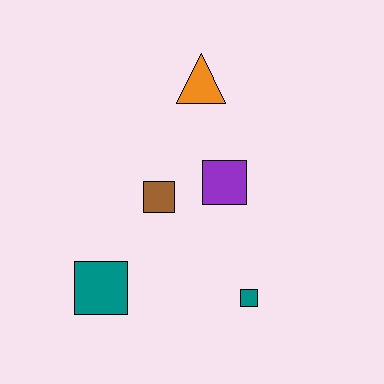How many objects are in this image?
There are 5 objects.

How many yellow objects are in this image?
There are no yellow objects.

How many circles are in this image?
There are no circles.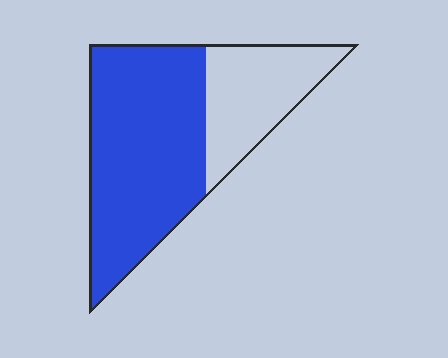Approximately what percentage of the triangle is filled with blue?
Approximately 70%.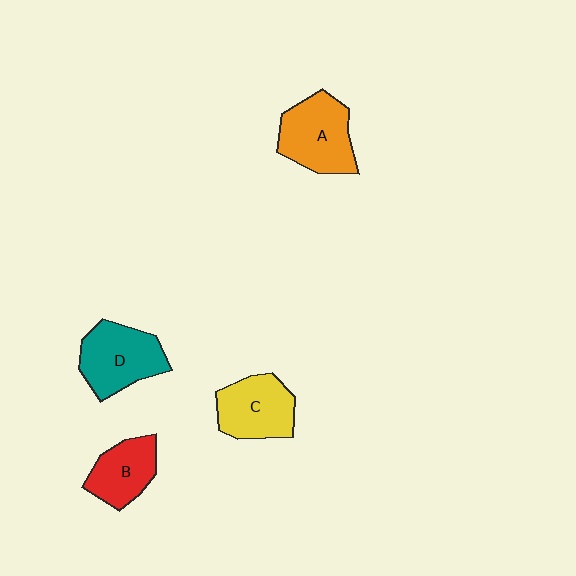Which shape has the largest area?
Shape A (orange).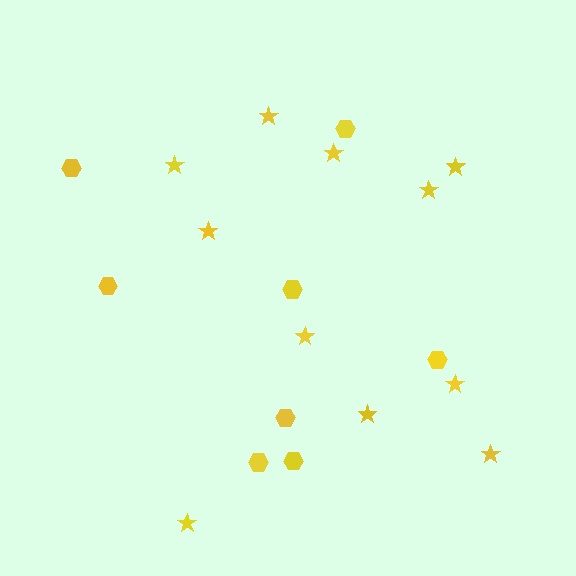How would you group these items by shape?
There are 2 groups: one group of hexagons (8) and one group of stars (11).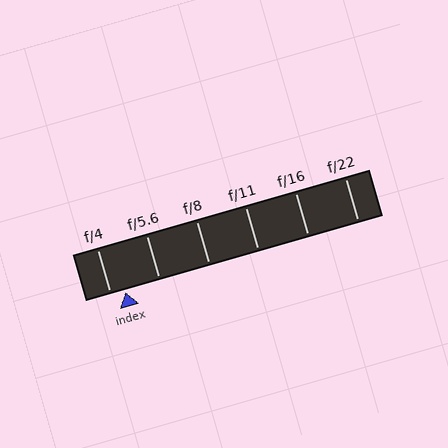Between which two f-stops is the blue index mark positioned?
The index mark is between f/4 and f/5.6.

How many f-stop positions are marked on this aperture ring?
There are 6 f-stop positions marked.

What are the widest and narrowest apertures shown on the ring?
The widest aperture shown is f/4 and the narrowest is f/22.